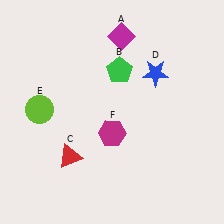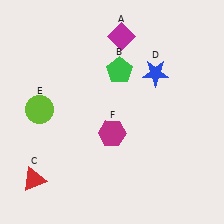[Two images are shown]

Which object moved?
The red triangle (C) moved left.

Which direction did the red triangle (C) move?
The red triangle (C) moved left.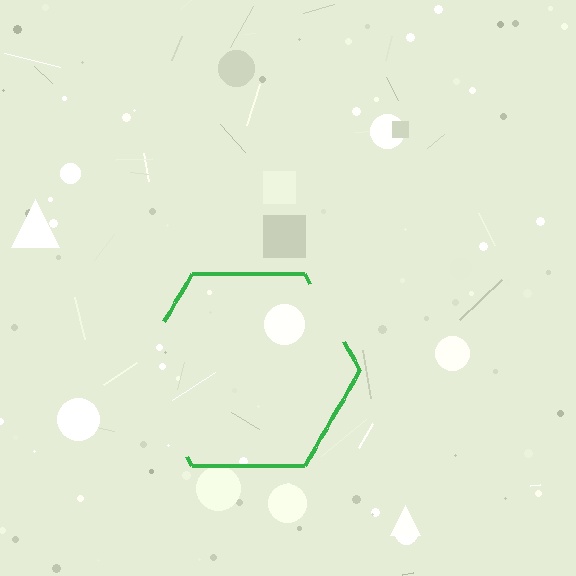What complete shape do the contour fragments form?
The contour fragments form a hexagon.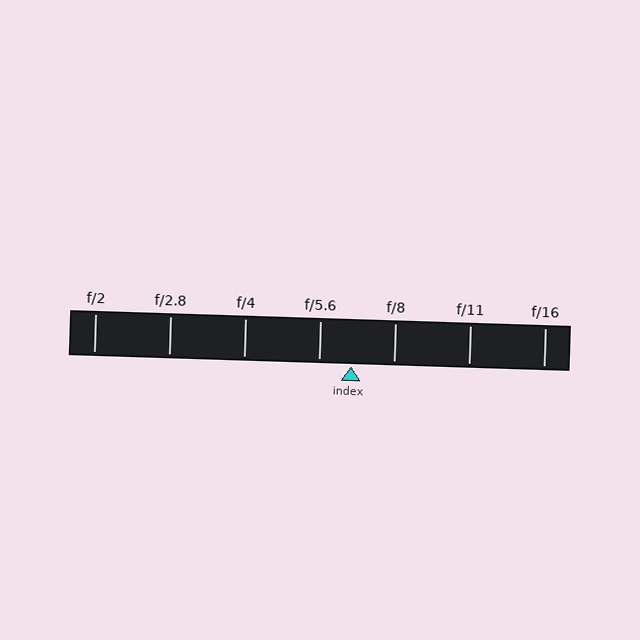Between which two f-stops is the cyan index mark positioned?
The index mark is between f/5.6 and f/8.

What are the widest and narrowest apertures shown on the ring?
The widest aperture shown is f/2 and the narrowest is f/16.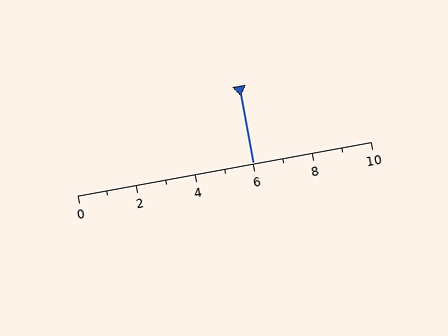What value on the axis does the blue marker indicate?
The marker indicates approximately 6.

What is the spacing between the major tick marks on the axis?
The major ticks are spaced 2 apart.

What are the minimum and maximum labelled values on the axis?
The axis runs from 0 to 10.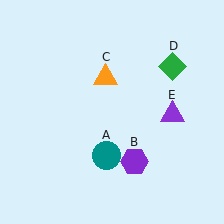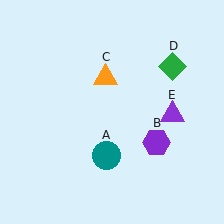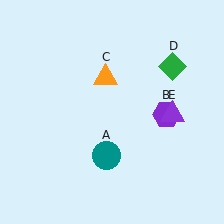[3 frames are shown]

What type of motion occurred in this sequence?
The purple hexagon (object B) rotated counterclockwise around the center of the scene.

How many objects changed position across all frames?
1 object changed position: purple hexagon (object B).